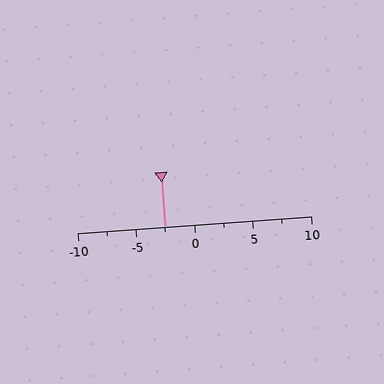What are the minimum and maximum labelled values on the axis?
The axis runs from -10 to 10.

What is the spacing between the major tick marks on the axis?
The major ticks are spaced 5 apart.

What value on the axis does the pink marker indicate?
The marker indicates approximately -2.5.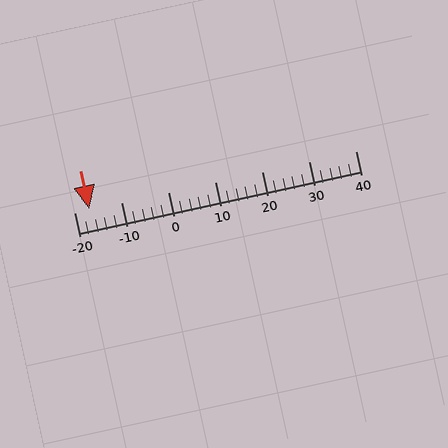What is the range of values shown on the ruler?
The ruler shows values from -20 to 40.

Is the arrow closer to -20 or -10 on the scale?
The arrow is closer to -20.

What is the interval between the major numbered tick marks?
The major tick marks are spaced 10 units apart.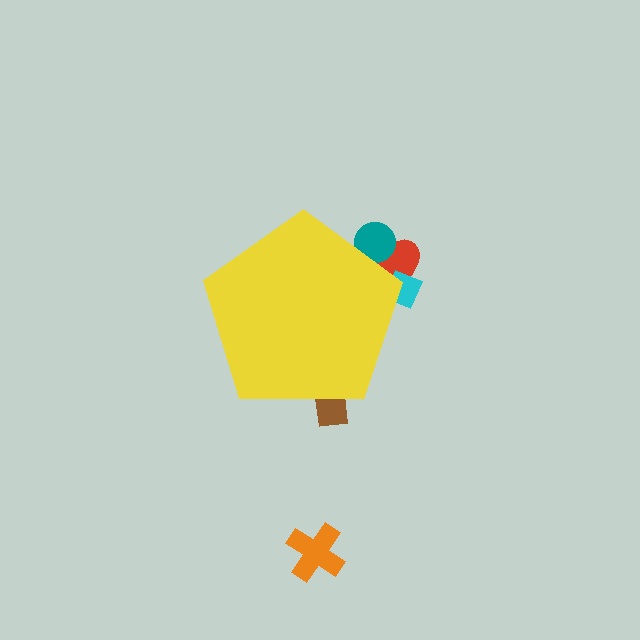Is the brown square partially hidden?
Yes, the brown square is partially hidden behind the yellow pentagon.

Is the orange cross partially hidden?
No, the orange cross is fully visible.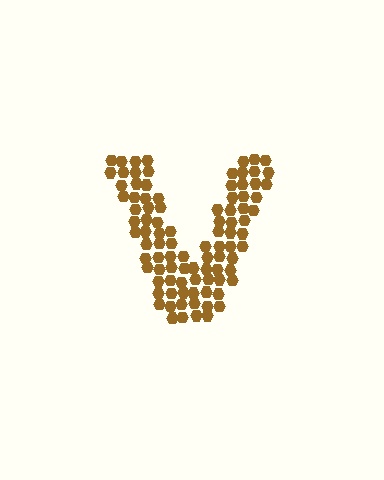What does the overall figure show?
The overall figure shows the letter V.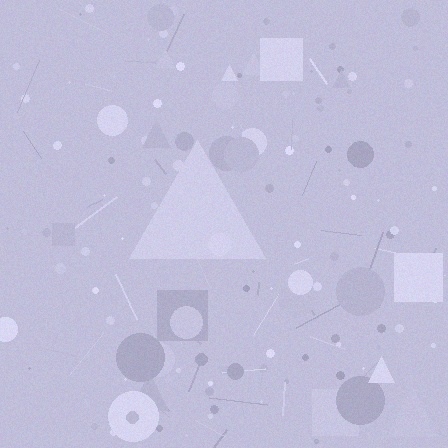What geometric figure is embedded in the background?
A triangle is embedded in the background.